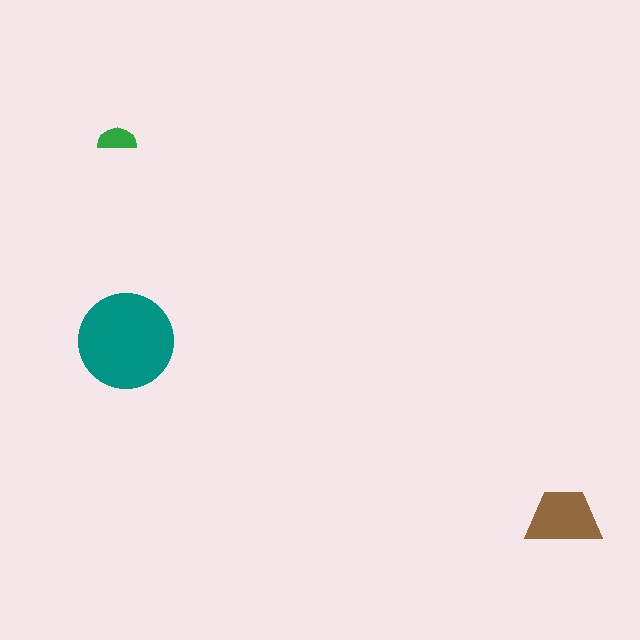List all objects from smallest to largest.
The green semicircle, the brown trapezoid, the teal circle.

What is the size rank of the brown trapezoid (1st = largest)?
2nd.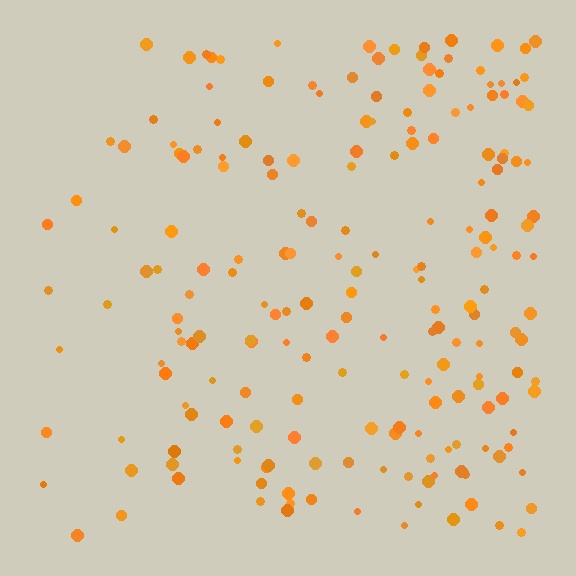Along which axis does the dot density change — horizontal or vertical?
Horizontal.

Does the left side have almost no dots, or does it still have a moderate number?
Still a moderate number, just noticeably fewer than the right.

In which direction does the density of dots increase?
From left to right, with the right side densest.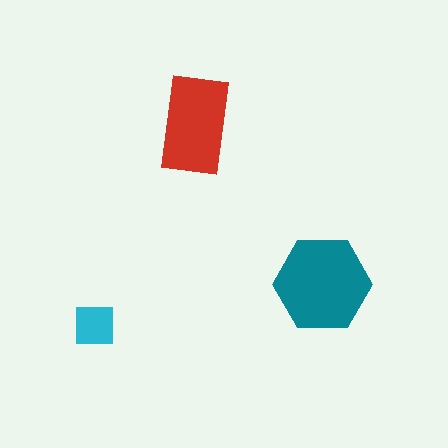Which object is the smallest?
The cyan square.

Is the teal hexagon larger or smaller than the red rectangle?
Larger.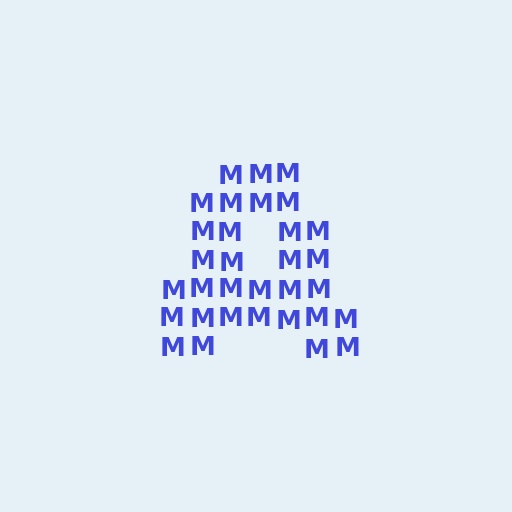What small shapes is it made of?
It is made of small letter M's.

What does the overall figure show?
The overall figure shows the letter A.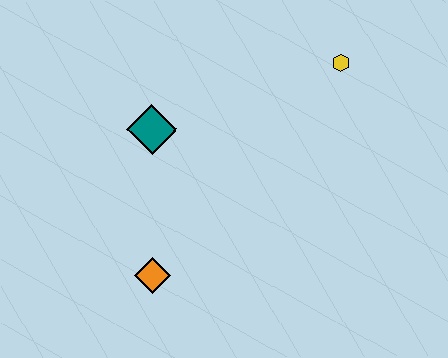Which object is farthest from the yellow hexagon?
The orange diamond is farthest from the yellow hexagon.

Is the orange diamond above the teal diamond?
No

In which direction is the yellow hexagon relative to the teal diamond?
The yellow hexagon is to the right of the teal diamond.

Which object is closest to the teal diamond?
The orange diamond is closest to the teal diamond.